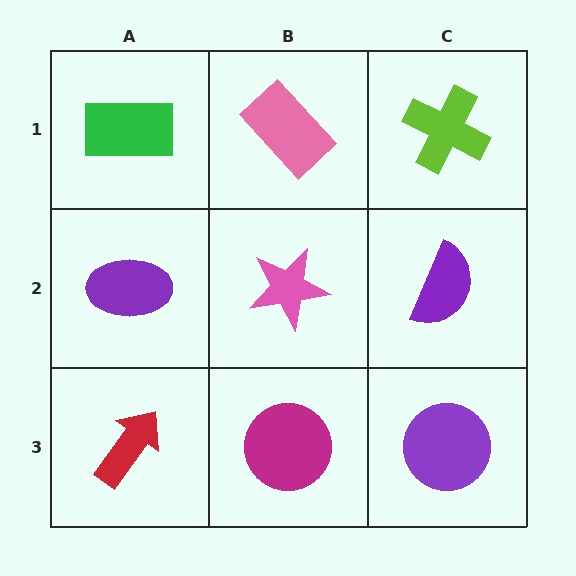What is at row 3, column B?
A magenta circle.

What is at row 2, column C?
A purple semicircle.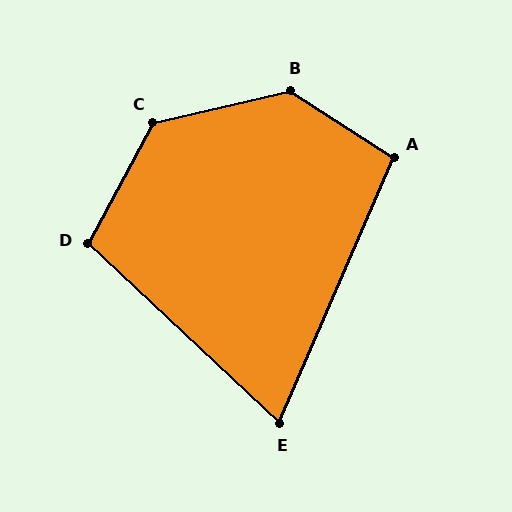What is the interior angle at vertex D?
Approximately 105 degrees (obtuse).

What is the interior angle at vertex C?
Approximately 131 degrees (obtuse).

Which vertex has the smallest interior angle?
E, at approximately 70 degrees.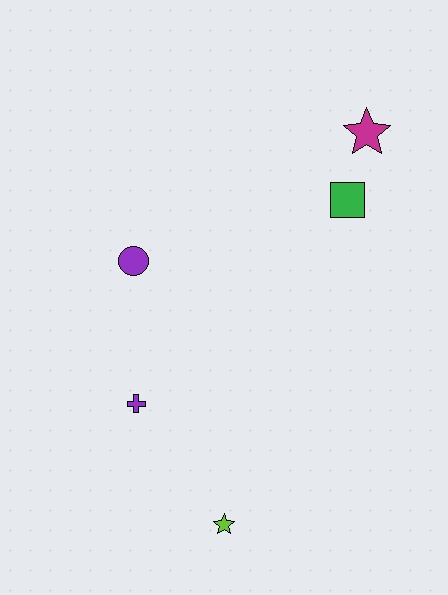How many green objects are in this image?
There is 1 green object.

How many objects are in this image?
There are 5 objects.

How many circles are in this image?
There is 1 circle.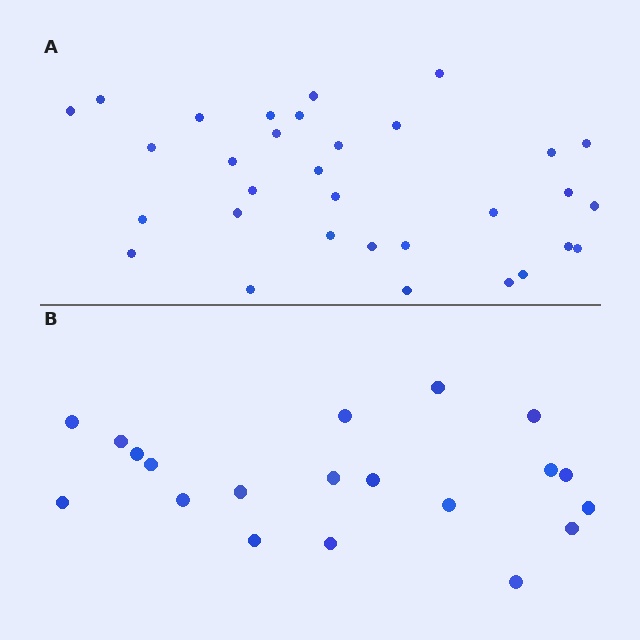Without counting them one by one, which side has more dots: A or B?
Region A (the top region) has more dots.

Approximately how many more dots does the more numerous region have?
Region A has roughly 12 or so more dots than region B.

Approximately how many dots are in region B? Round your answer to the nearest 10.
About 20 dots.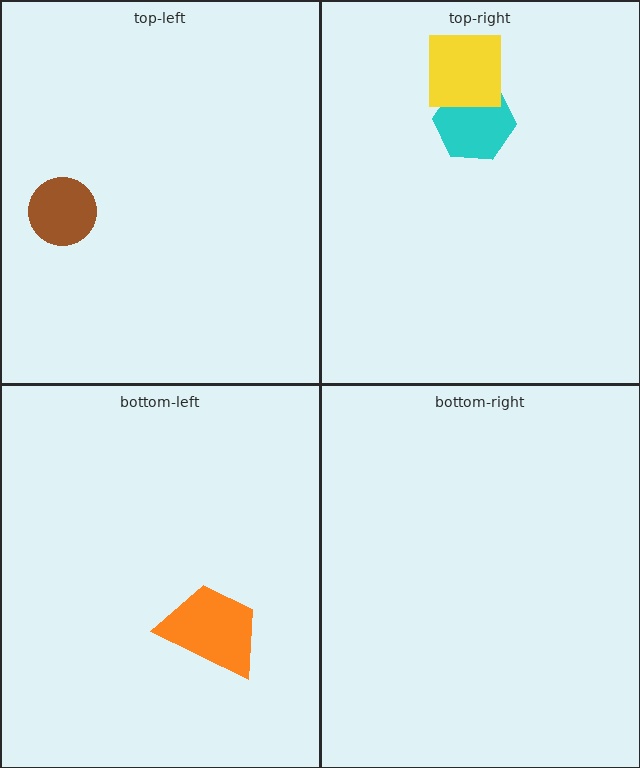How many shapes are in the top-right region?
2.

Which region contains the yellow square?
The top-right region.